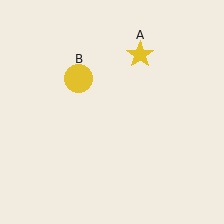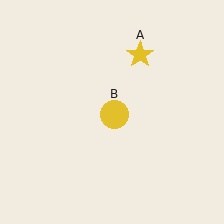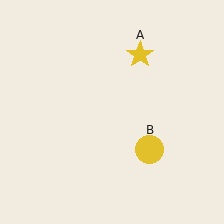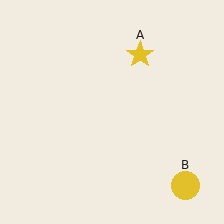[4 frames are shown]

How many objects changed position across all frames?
1 object changed position: yellow circle (object B).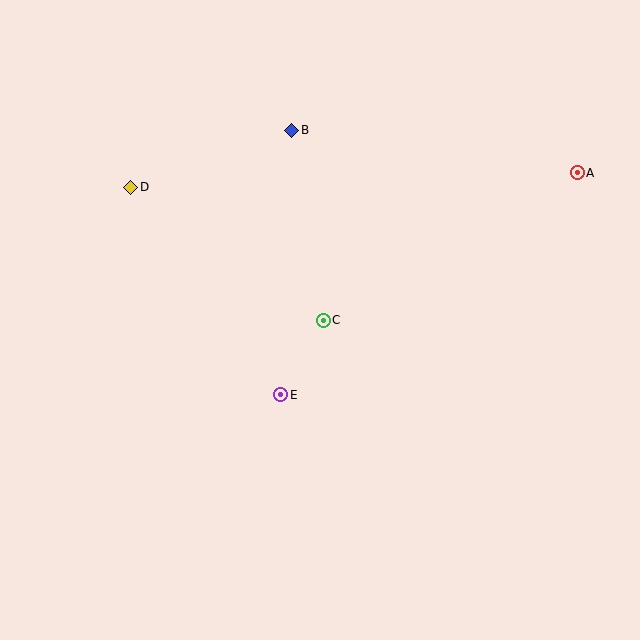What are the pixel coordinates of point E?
Point E is at (281, 395).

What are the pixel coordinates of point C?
Point C is at (323, 320).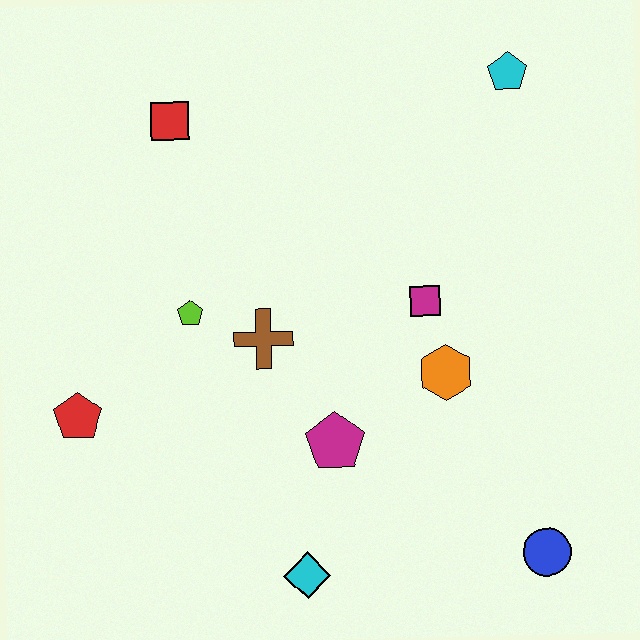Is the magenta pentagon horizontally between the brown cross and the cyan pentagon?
Yes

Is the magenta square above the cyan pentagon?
No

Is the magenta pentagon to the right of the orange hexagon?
No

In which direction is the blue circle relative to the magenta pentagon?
The blue circle is to the right of the magenta pentagon.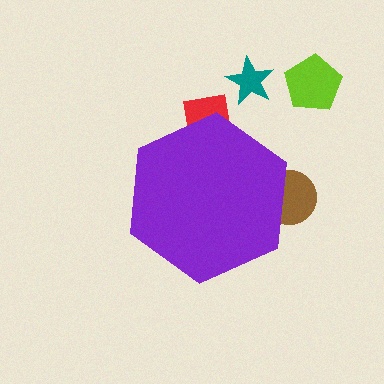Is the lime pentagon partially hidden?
No, the lime pentagon is fully visible.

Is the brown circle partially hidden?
Yes, the brown circle is partially hidden behind the purple hexagon.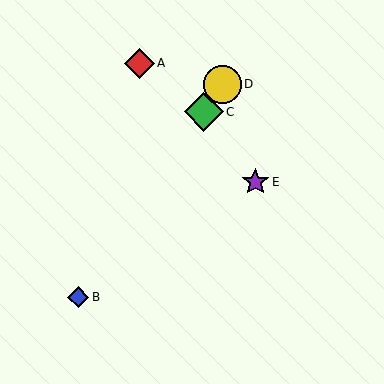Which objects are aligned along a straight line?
Objects B, C, D are aligned along a straight line.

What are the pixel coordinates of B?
Object B is at (78, 297).